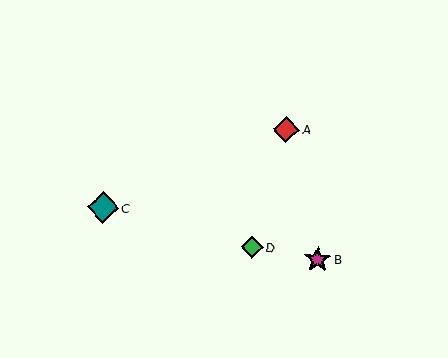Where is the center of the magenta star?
The center of the magenta star is at (317, 259).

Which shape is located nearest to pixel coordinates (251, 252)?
The green diamond (labeled D) at (252, 247) is nearest to that location.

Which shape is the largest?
The teal diamond (labeled C) is the largest.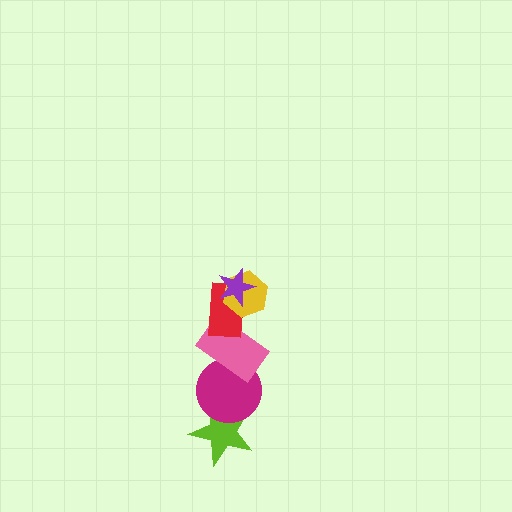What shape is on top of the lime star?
The magenta circle is on top of the lime star.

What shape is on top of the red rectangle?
The yellow hexagon is on top of the red rectangle.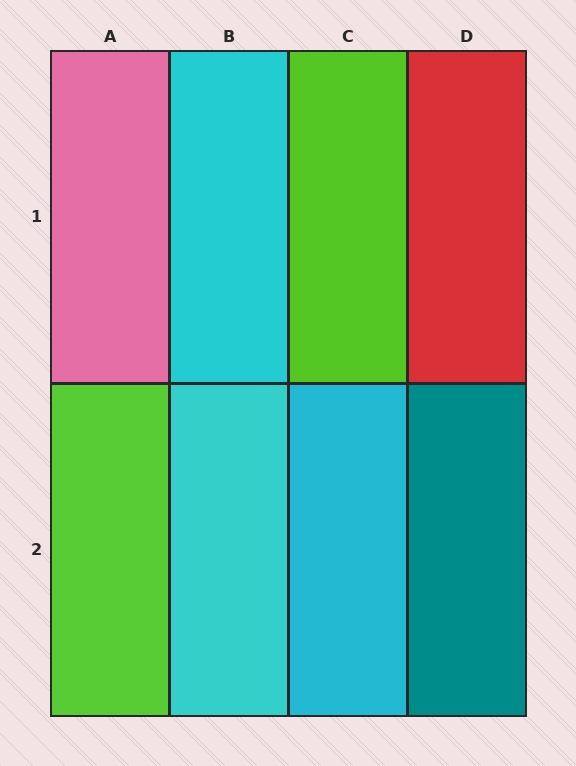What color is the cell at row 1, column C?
Lime.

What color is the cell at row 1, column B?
Cyan.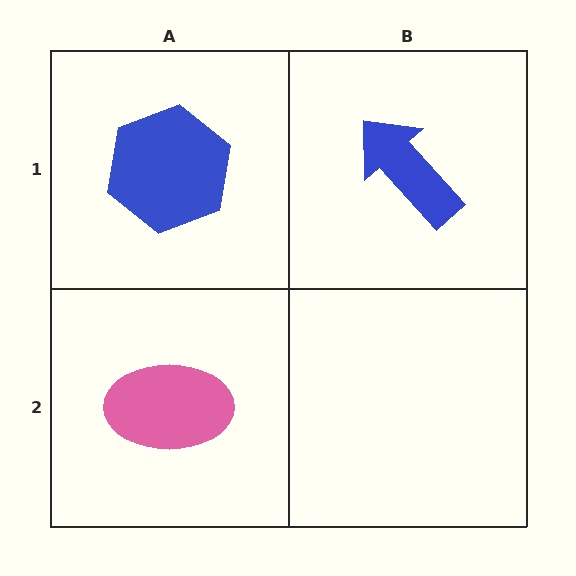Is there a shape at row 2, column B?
No, that cell is empty.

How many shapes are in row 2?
1 shape.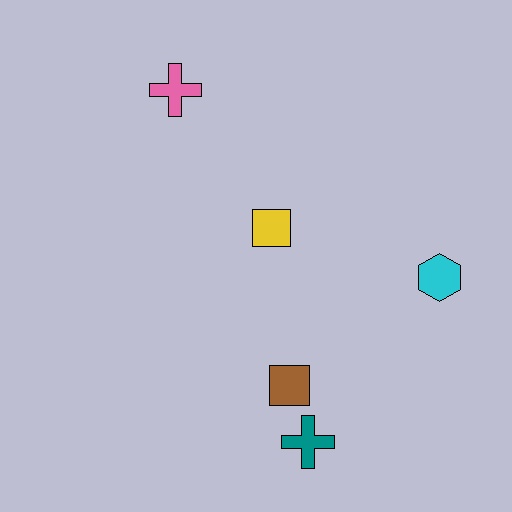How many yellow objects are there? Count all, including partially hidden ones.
There is 1 yellow object.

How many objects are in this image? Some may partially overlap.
There are 5 objects.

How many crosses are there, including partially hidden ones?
There are 2 crosses.